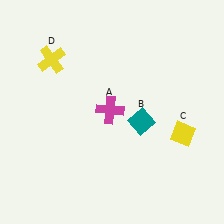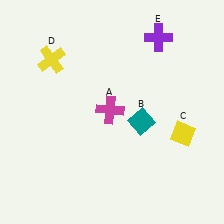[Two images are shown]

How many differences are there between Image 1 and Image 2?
There is 1 difference between the two images.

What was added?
A purple cross (E) was added in Image 2.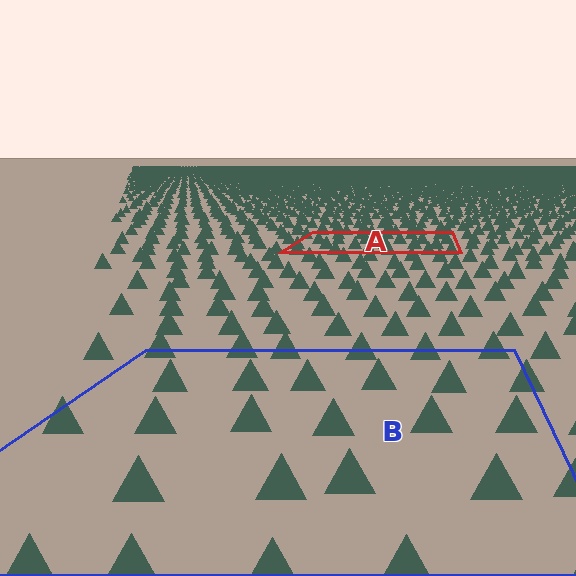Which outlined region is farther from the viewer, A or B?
Region A is farther from the viewer — the texture elements inside it appear smaller and more densely packed.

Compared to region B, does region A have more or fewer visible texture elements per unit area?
Region A has more texture elements per unit area — they are packed more densely because it is farther away.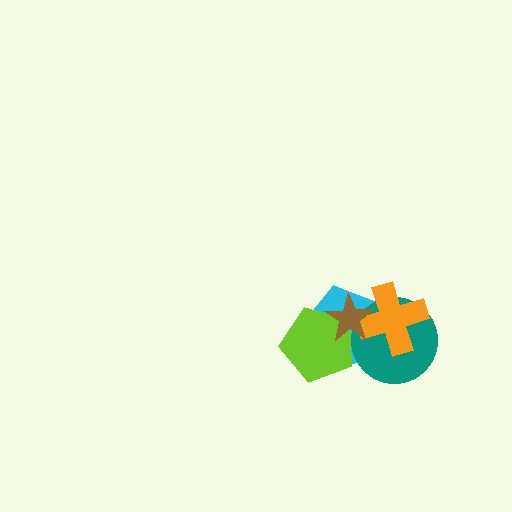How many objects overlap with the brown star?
4 objects overlap with the brown star.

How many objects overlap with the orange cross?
3 objects overlap with the orange cross.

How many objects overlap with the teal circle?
3 objects overlap with the teal circle.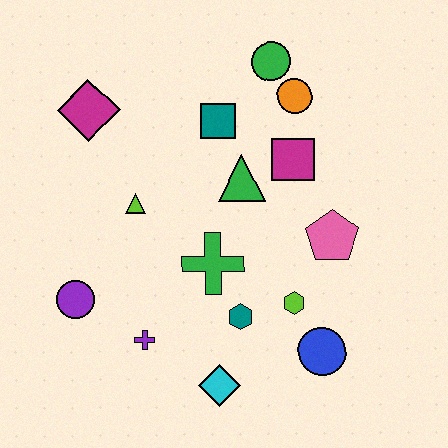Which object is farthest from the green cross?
The green circle is farthest from the green cross.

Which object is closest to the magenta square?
The green triangle is closest to the magenta square.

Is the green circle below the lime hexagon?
No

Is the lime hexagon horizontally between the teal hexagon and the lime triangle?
No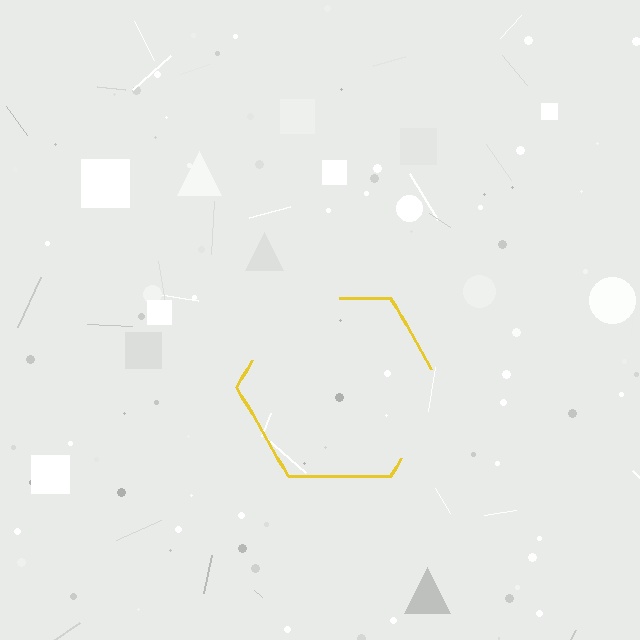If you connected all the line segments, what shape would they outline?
They would outline a hexagon.